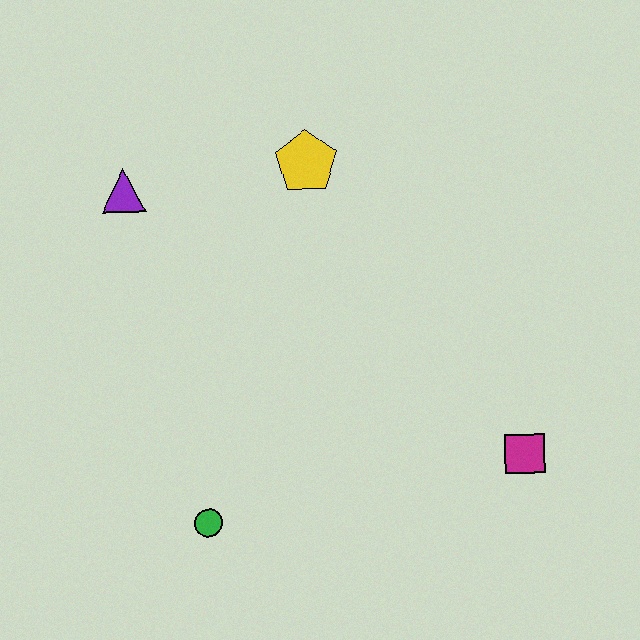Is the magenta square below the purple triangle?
Yes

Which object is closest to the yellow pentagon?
The purple triangle is closest to the yellow pentagon.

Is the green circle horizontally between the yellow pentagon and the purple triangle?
Yes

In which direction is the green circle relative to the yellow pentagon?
The green circle is below the yellow pentagon.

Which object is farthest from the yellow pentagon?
The green circle is farthest from the yellow pentagon.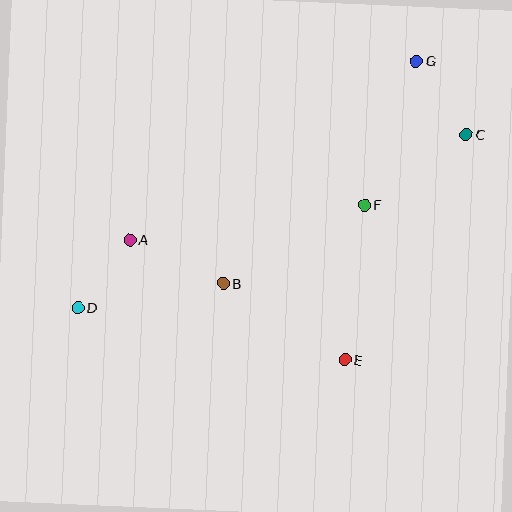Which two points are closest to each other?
Points A and D are closest to each other.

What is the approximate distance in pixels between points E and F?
The distance between E and F is approximately 156 pixels.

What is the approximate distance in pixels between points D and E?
The distance between D and E is approximately 272 pixels.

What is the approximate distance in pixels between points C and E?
The distance between C and E is approximately 256 pixels.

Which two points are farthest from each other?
Points C and D are farthest from each other.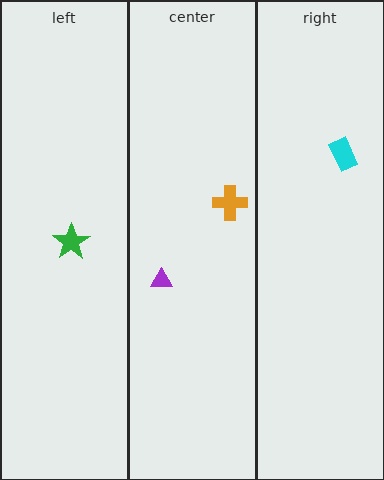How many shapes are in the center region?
2.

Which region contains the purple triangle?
The center region.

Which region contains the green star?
The left region.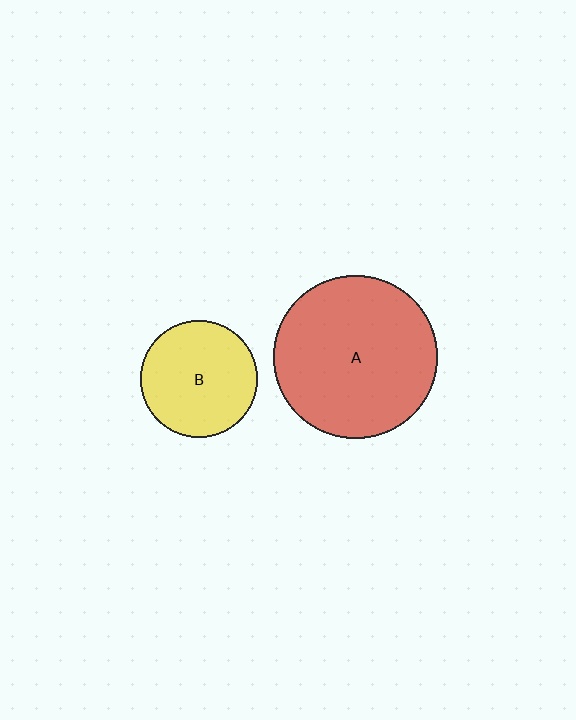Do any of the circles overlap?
No, none of the circles overlap.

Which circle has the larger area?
Circle A (red).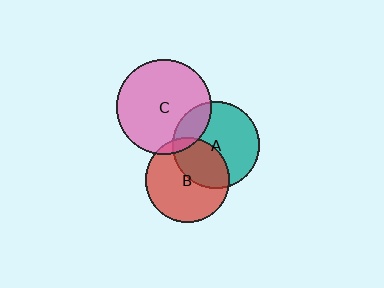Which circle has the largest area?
Circle C (pink).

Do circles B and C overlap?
Yes.